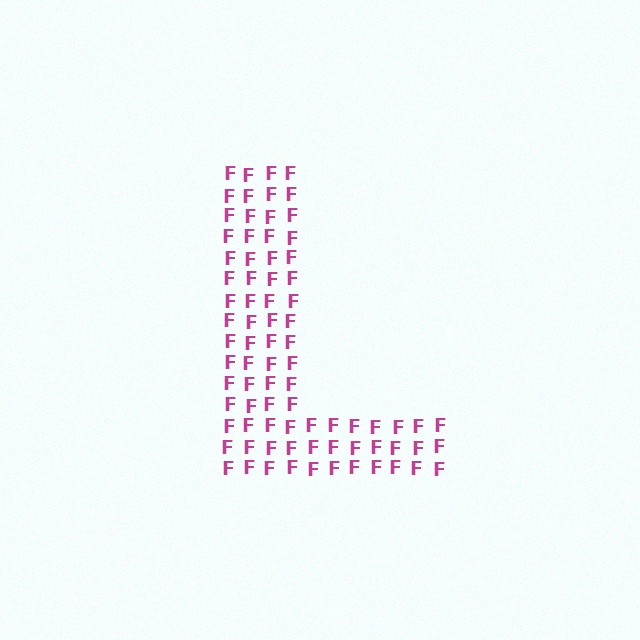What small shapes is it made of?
It is made of small letter F's.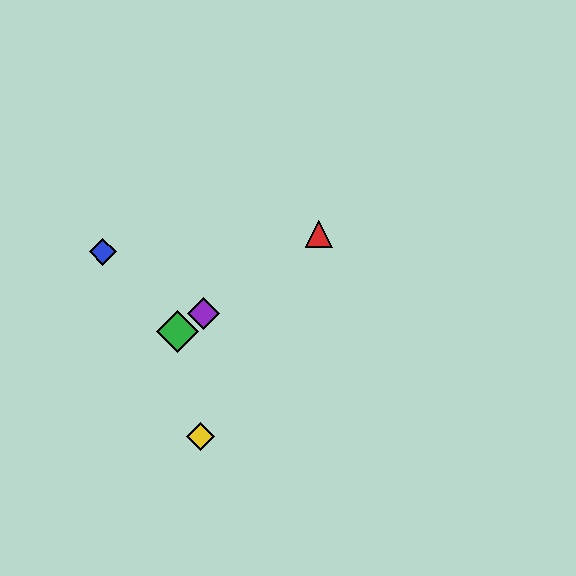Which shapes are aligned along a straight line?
The red triangle, the green diamond, the purple diamond are aligned along a straight line.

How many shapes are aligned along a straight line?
3 shapes (the red triangle, the green diamond, the purple diamond) are aligned along a straight line.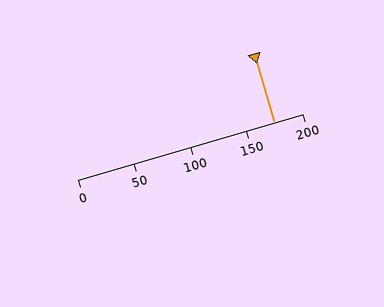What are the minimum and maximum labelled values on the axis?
The axis runs from 0 to 200.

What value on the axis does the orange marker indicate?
The marker indicates approximately 175.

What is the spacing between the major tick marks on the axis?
The major ticks are spaced 50 apart.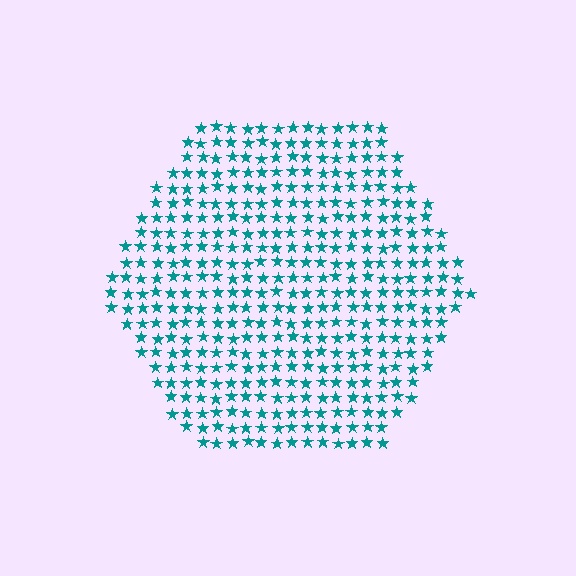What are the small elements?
The small elements are stars.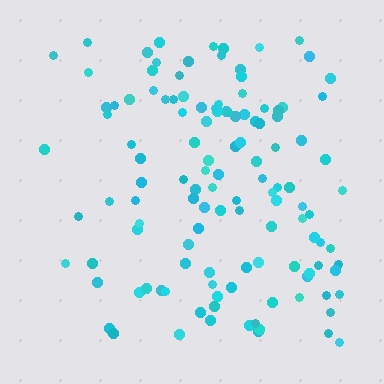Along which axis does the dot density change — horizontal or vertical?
Horizontal.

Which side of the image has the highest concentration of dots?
The right.